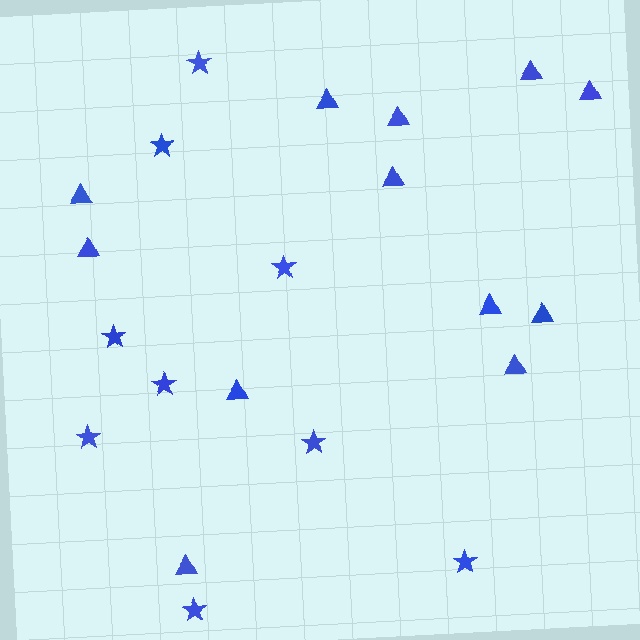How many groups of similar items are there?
There are 2 groups: one group of stars (9) and one group of triangles (12).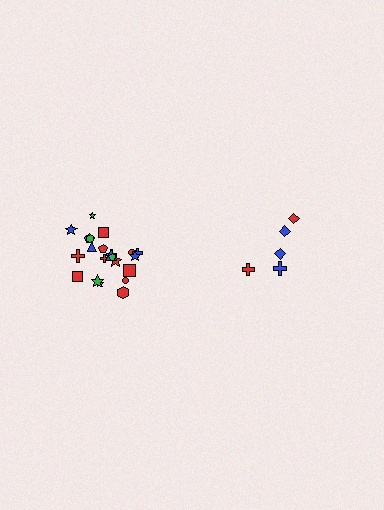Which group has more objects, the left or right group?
The left group.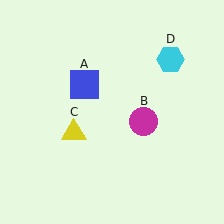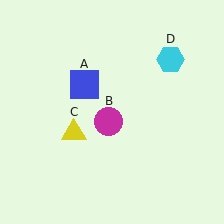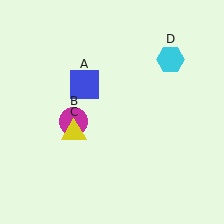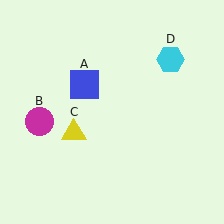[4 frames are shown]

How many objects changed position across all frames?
1 object changed position: magenta circle (object B).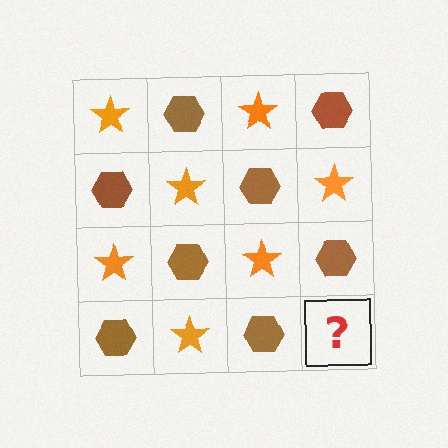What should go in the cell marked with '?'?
The missing cell should contain an orange star.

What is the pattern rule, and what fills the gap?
The rule is that it alternates orange star and brown hexagon in a checkerboard pattern. The gap should be filled with an orange star.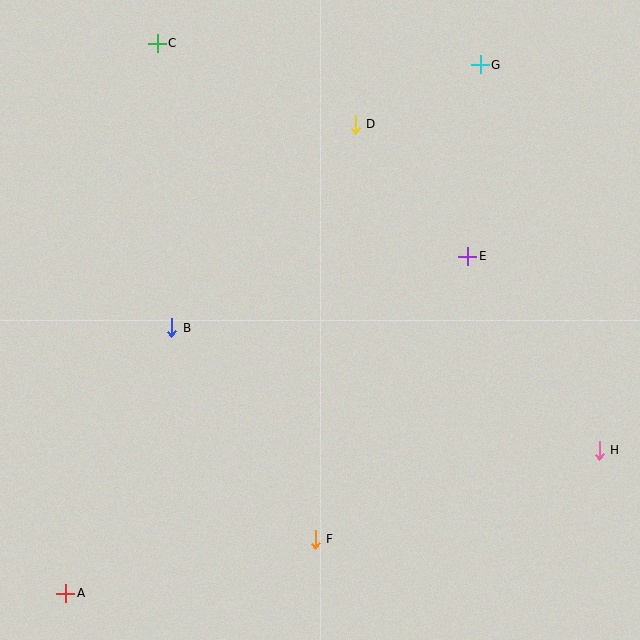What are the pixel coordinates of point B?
Point B is at (172, 328).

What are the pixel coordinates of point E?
Point E is at (468, 256).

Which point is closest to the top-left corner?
Point C is closest to the top-left corner.